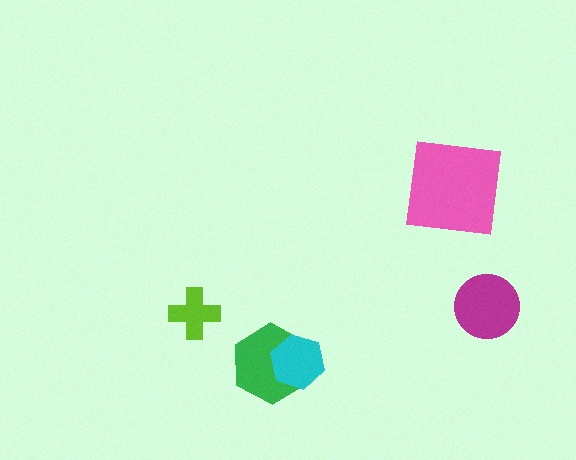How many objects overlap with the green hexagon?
1 object overlaps with the green hexagon.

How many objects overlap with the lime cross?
0 objects overlap with the lime cross.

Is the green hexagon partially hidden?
Yes, it is partially covered by another shape.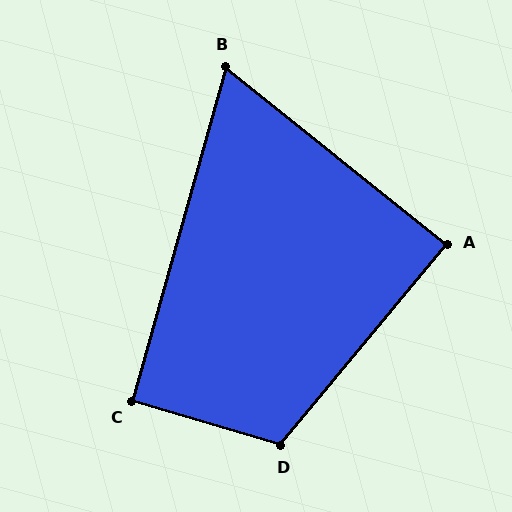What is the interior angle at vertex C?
Approximately 91 degrees (approximately right).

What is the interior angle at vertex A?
Approximately 89 degrees (approximately right).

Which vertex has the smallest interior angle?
B, at approximately 67 degrees.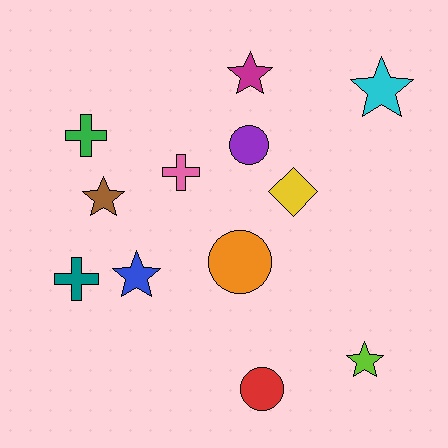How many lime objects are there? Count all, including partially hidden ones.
There is 1 lime object.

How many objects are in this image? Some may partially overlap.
There are 12 objects.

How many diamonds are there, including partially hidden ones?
There is 1 diamond.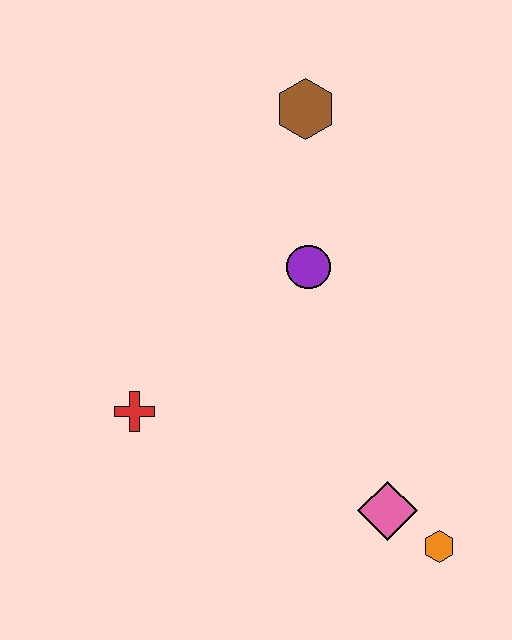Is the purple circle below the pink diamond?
No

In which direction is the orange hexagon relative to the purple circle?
The orange hexagon is below the purple circle.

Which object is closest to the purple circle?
The brown hexagon is closest to the purple circle.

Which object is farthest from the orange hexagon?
The brown hexagon is farthest from the orange hexagon.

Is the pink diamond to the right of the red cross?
Yes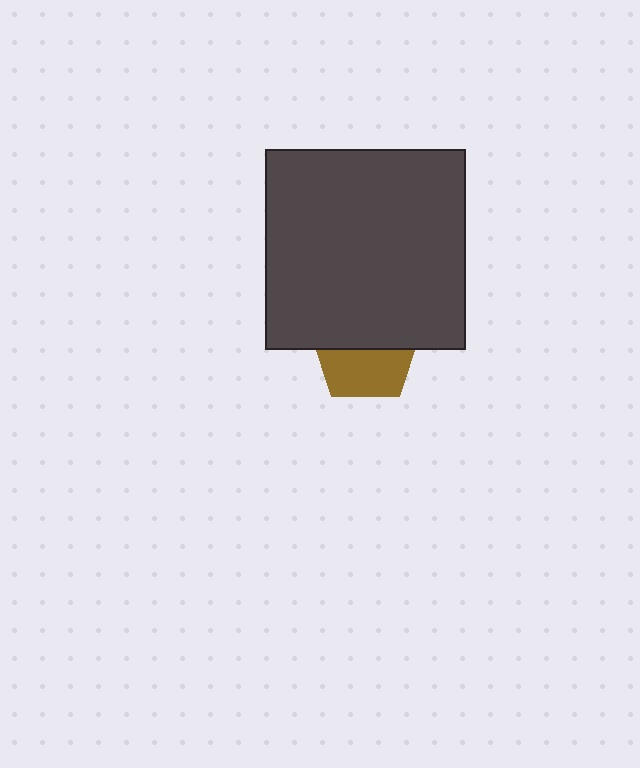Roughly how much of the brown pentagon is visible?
About half of it is visible (roughly 50%).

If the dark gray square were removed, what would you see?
You would see the complete brown pentagon.